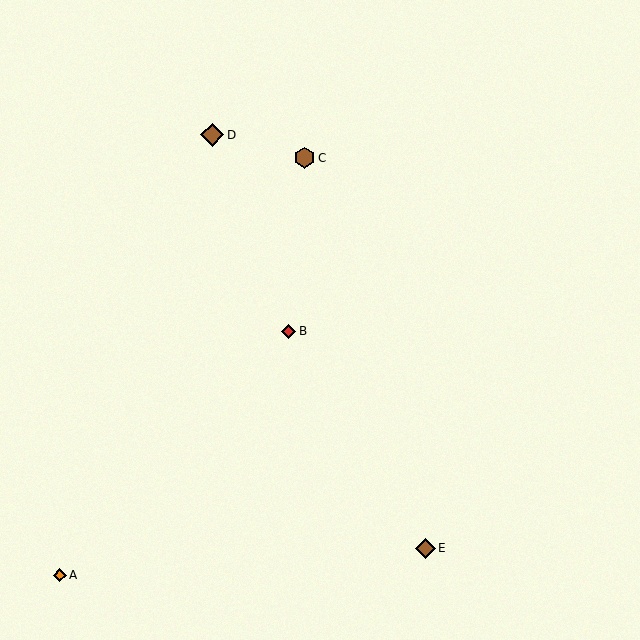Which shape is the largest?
The brown diamond (labeled D) is the largest.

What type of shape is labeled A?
Shape A is an orange diamond.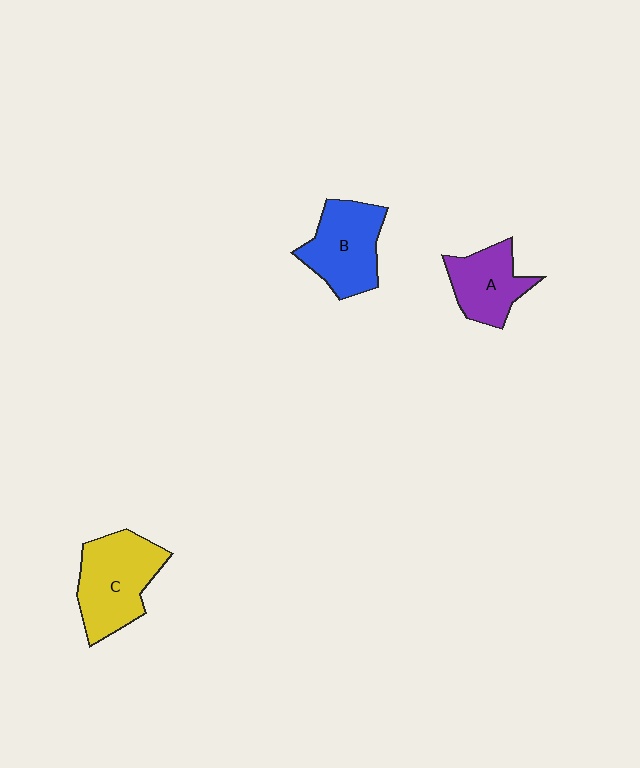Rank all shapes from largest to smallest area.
From largest to smallest: C (yellow), B (blue), A (purple).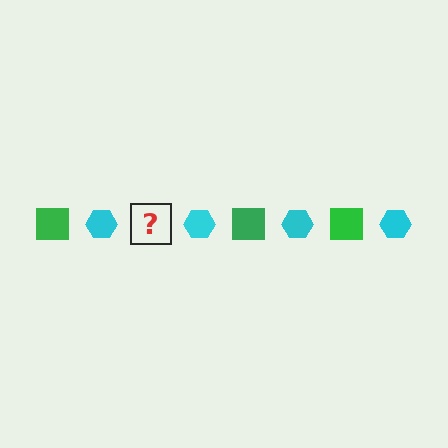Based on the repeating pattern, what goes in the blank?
The blank should be a green square.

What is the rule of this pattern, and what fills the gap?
The rule is that the pattern alternates between green square and cyan hexagon. The gap should be filled with a green square.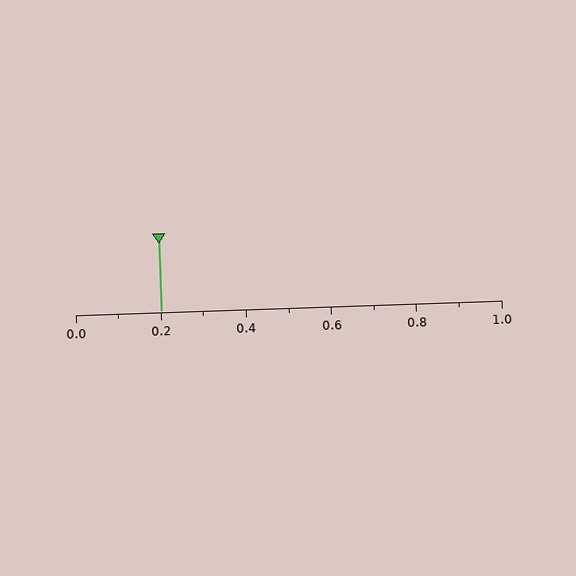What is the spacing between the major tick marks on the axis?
The major ticks are spaced 0.2 apart.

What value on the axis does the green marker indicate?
The marker indicates approximately 0.2.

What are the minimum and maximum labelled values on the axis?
The axis runs from 0.0 to 1.0.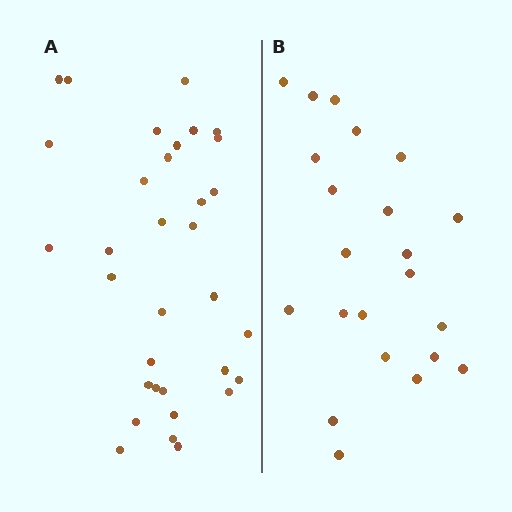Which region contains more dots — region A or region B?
Region A (the left region) has more dots.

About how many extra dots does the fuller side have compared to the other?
Region A has roughly 12 or so more dots than region B.